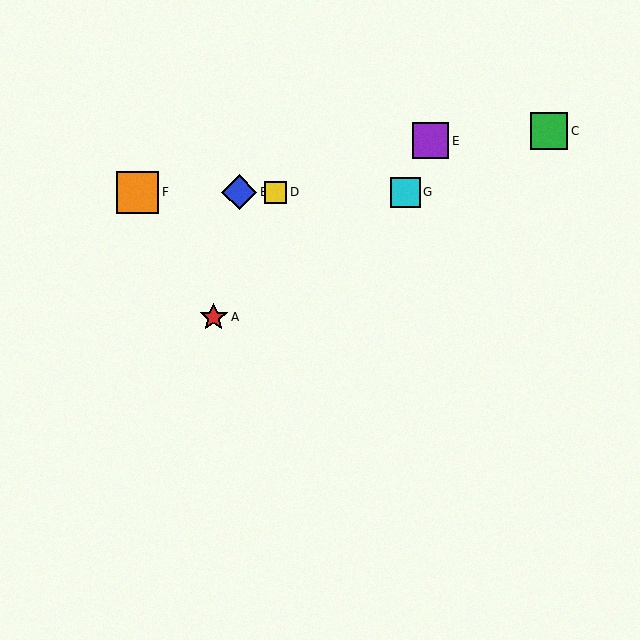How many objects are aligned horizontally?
4 objects (B, D, F, G) are aligned horizontally.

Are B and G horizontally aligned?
Yes, both are at y≈192.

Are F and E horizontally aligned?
No, F is at y≈192 and E is at y≈141.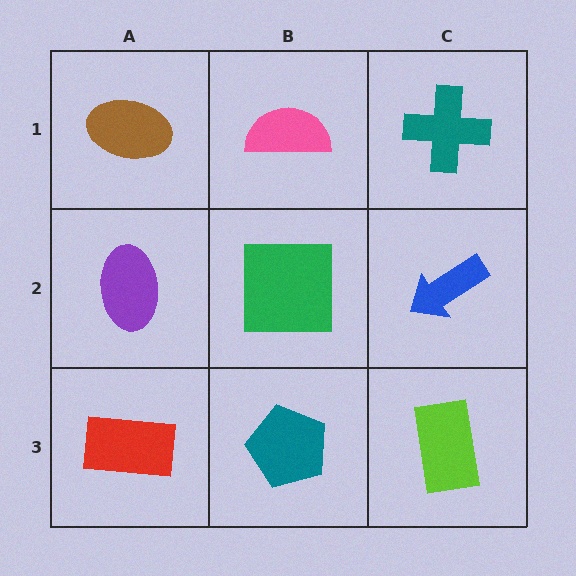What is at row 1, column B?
A pink semicircle.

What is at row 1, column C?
A teal cross.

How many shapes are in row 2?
3 shapes.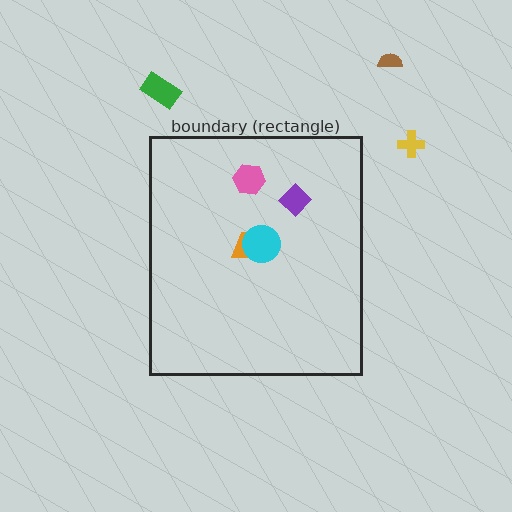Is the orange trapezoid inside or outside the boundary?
Inside.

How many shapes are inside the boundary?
4 inside, 3 outside.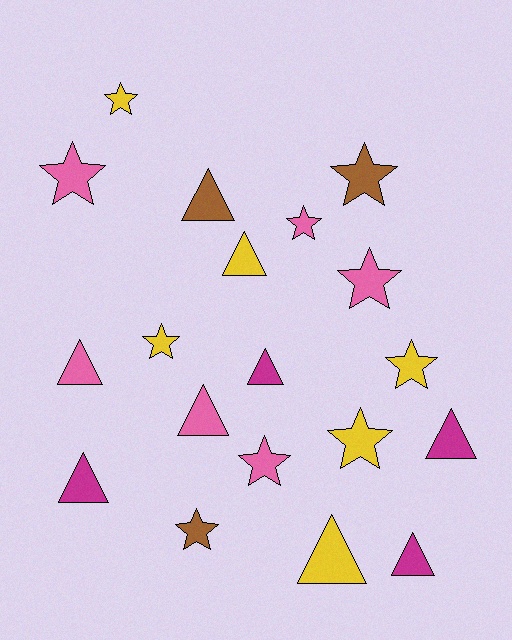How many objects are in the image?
There are 19 objects.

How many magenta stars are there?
There are no magenta stars.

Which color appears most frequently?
Pink, with 6 objects.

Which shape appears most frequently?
Star, with 10 objects.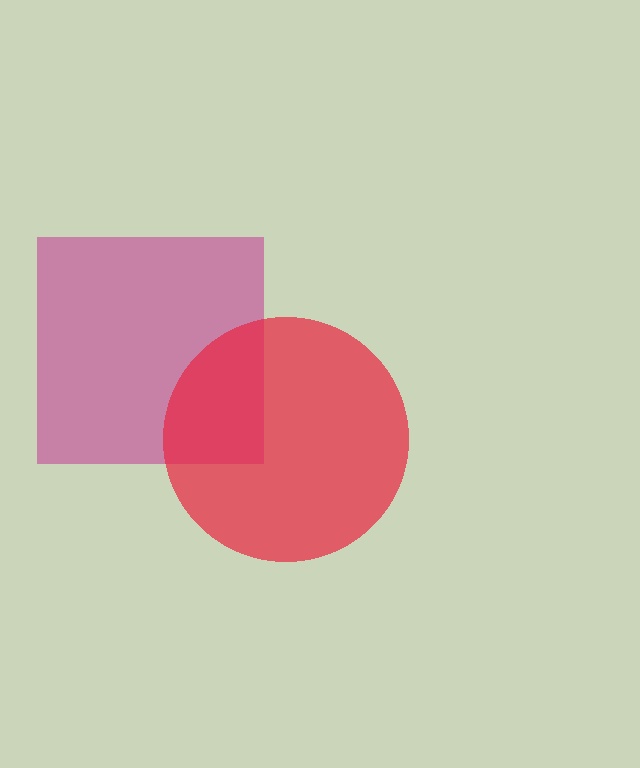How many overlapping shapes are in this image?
There are 2 overlapping shapes in the image.